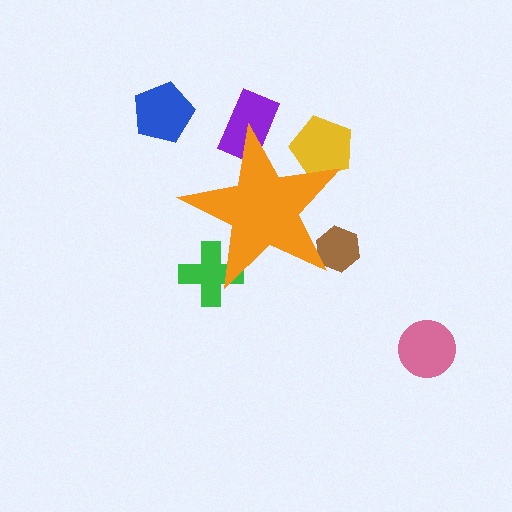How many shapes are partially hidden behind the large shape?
4 shapes are partially hidden.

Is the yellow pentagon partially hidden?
Yes, the yellow pentagon is partially hidden behind the orange star.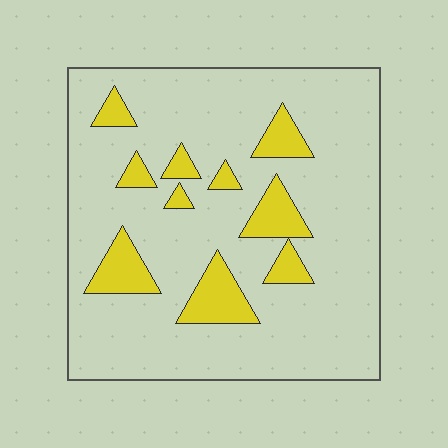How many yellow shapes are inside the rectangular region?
10.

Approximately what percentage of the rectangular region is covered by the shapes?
Approximately 15%.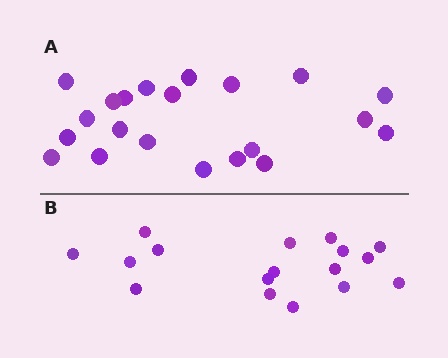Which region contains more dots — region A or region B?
Region A (the top region) has more dots.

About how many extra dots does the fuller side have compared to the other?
Region A has about 4 more dots than region B.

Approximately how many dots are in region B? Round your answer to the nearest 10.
About 20 dots. (The exact count is 17, which rounds to 20.)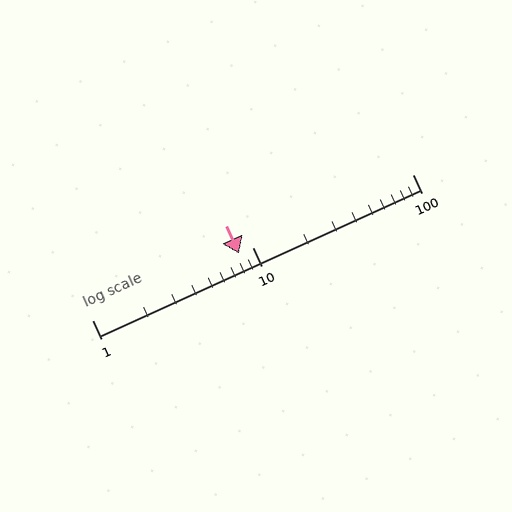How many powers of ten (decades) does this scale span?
The scale spans 2 decades, from 1 to 100.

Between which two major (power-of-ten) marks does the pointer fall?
The pointer is between 1 and 10.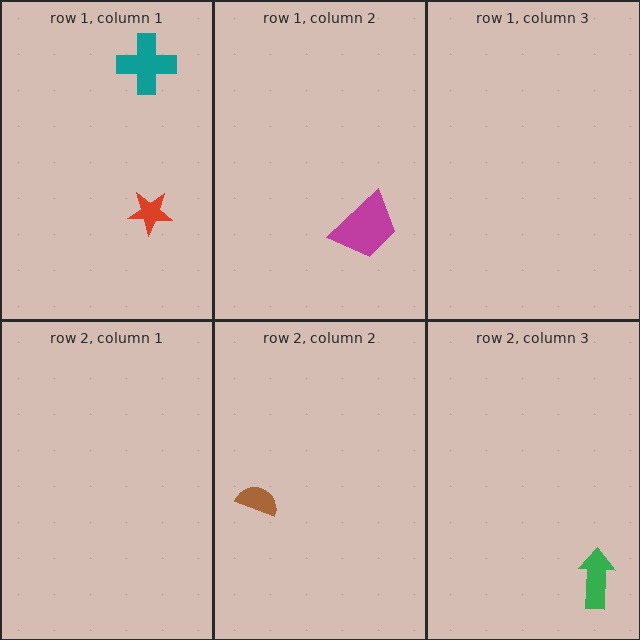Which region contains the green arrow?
The row 2, column 3 region.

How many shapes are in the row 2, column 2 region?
1.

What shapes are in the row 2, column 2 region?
The brown semicircle.